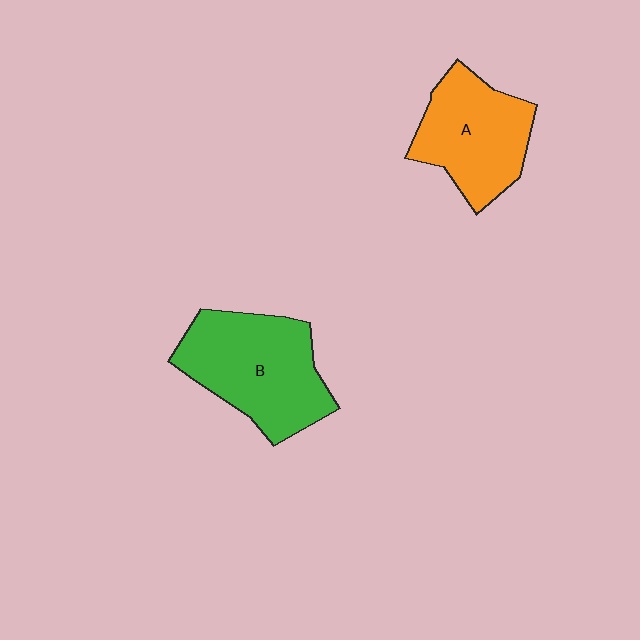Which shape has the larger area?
Shape B (green).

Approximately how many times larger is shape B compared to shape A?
Approximately 1.2 times.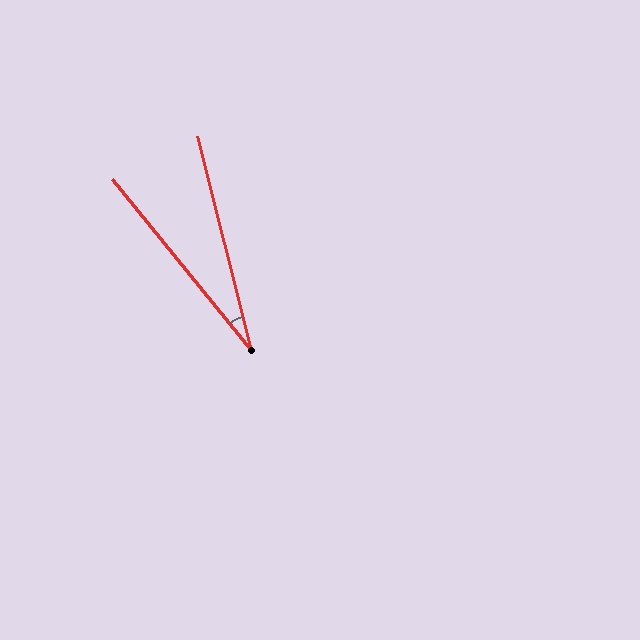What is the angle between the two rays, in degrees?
Approximately 25 degrees.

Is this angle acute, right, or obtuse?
It is acute.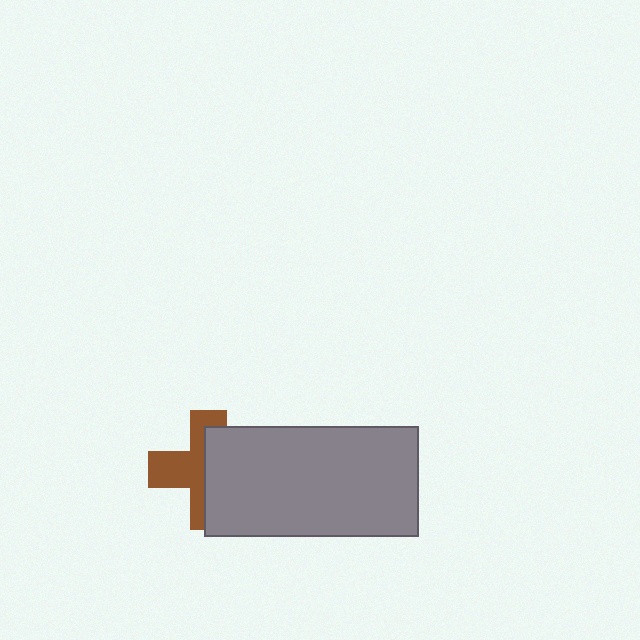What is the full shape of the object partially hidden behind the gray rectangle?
The partially hidden object is a brown cross.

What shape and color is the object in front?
The object in front is a gray rectangle.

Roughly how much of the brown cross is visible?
About half of it is visible (roughly 47%).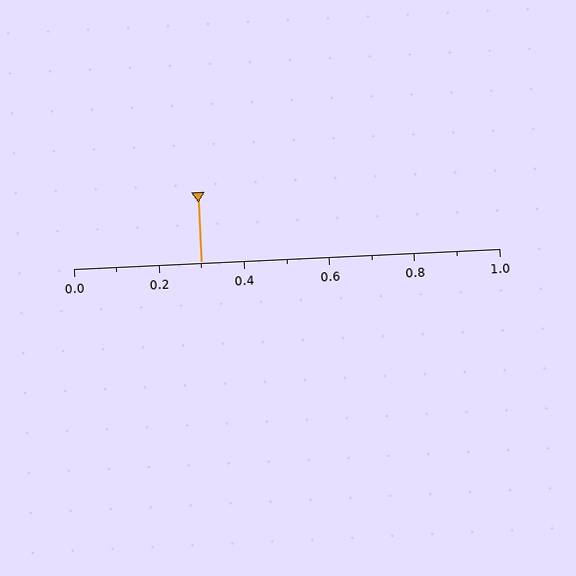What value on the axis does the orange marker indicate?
The marker indicates approximately 0.3.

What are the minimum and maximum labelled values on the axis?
The axis runs from 0.0 to 1.0.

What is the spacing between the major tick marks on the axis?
The major ticks are spaced 0.2 apart.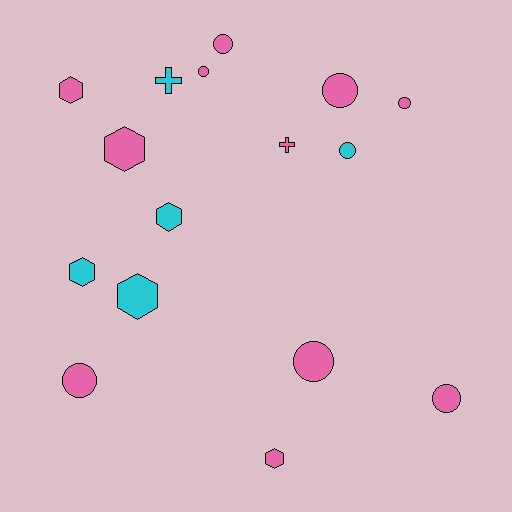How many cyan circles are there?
There is 1 cyan circle.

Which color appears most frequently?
Pink, with 11 objects.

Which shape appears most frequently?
Circle, with 8 objects.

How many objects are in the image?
There are 16 objects.